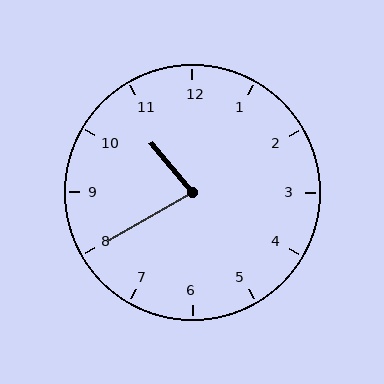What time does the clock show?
10:40.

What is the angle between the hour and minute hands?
Approximately 80 degrees.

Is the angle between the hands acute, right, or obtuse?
It is acute.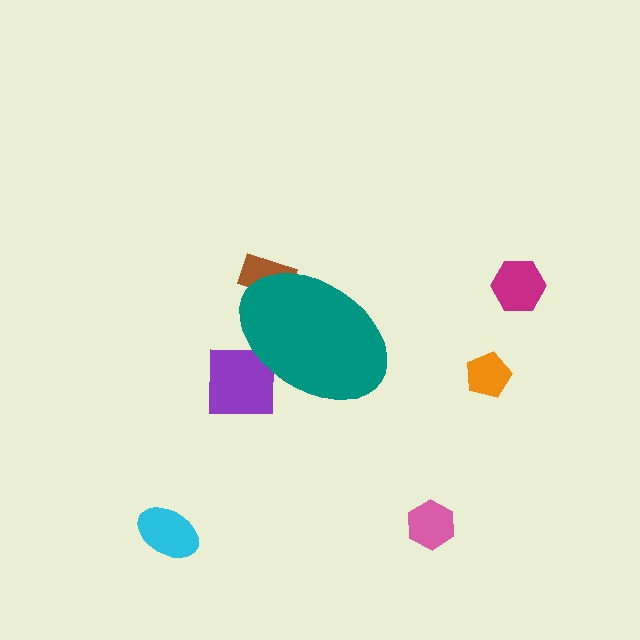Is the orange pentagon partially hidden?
No, the orange pentagon is fully visible.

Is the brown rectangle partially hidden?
Yes, the brown rectangle is partially hidden behind the teal ellipse.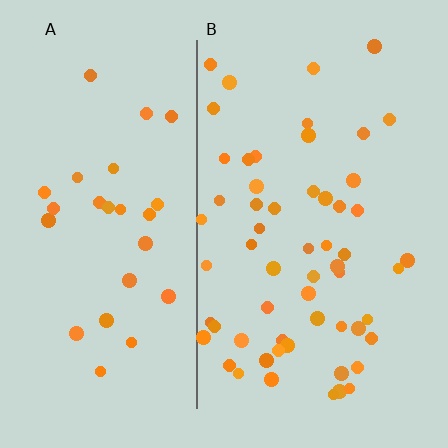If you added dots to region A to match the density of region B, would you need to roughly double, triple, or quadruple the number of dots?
Approximately double.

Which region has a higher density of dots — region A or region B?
B (the right).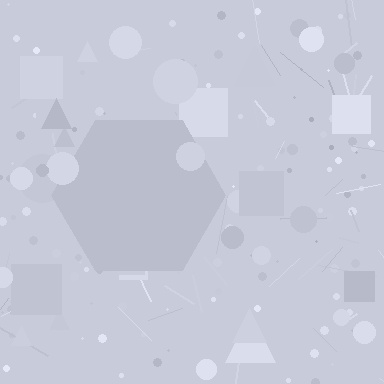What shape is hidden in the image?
A hexagon is hidden in the image.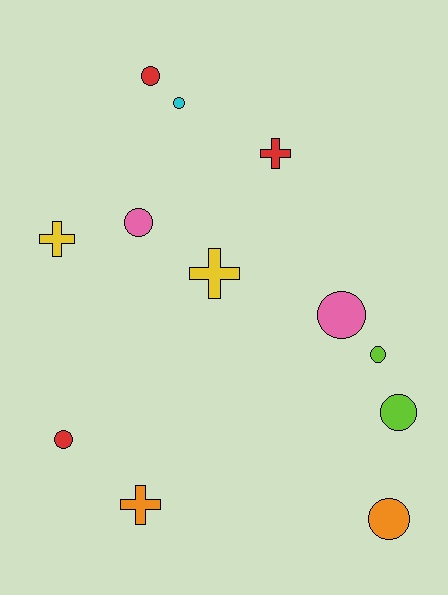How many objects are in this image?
There are 12 objects.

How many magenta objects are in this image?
There are no magenta objects.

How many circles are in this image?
There are 8 circles.